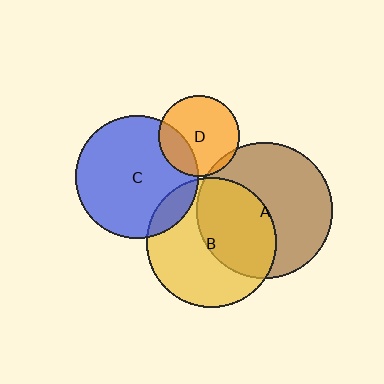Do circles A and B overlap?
Yes.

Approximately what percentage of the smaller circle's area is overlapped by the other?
Approximately 45%.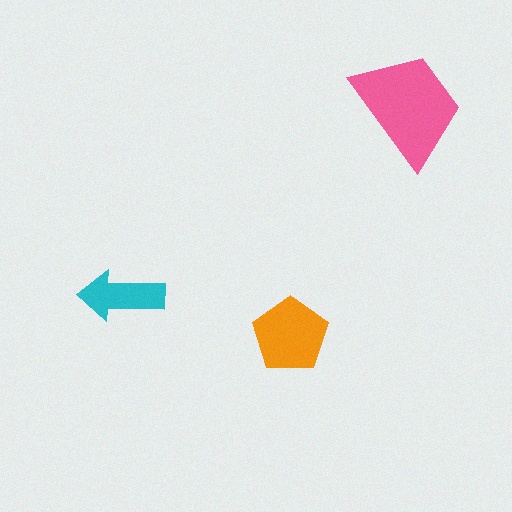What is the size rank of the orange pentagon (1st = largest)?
2nd.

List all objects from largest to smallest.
The pink trapezoid, the orange pentagon, the cyan arrow.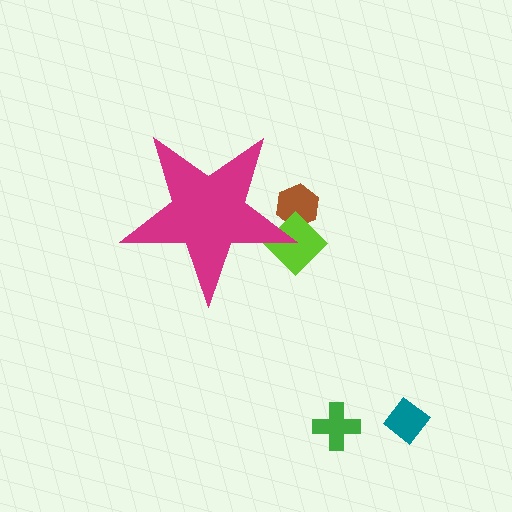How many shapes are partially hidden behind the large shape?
2 shapes are partially hidden.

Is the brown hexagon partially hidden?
Yes, the brown hexagon is partially hidden behind the magenta star.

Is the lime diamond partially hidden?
Yes, the lime diamond is partially hidden behind the magenta star.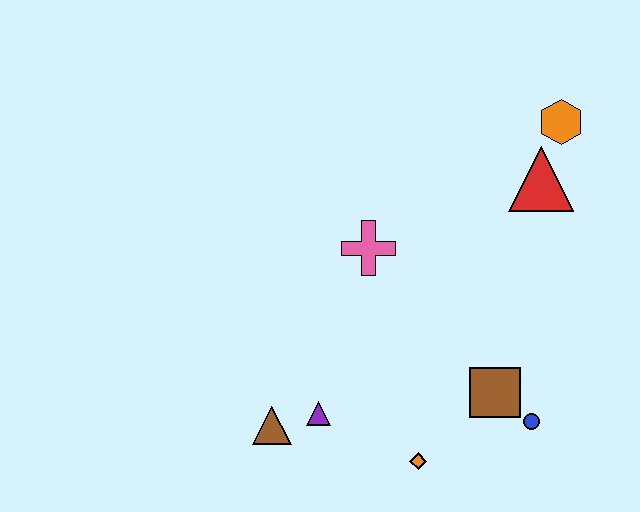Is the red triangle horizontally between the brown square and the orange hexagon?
Yes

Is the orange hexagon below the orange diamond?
No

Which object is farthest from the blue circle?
The orange hexagon is farthest from the blue circle.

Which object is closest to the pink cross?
The purple triangle is closest to the pink cross.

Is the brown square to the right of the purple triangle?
Yes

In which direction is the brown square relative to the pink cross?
The brown square is below the pink cross.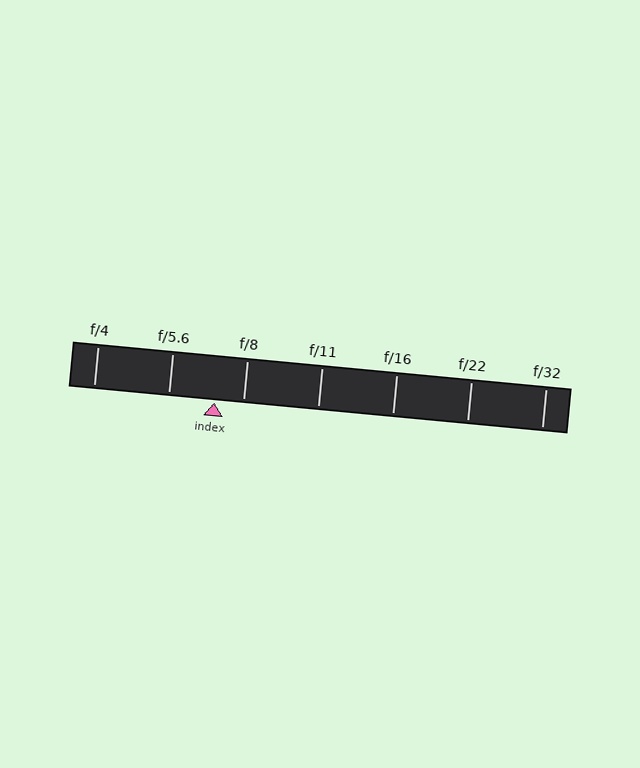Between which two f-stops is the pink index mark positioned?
The index mark is between f/5.6 and f/8.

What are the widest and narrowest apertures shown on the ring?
The widest aperture shown is f/4 and the narrowest is f/32.